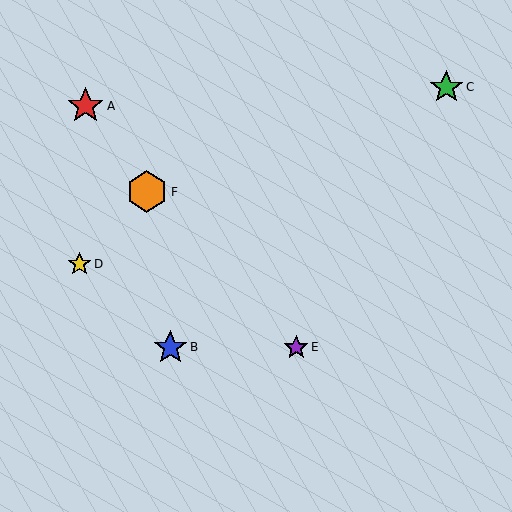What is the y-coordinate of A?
Object A is at y≈106.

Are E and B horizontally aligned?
Yes, both are at y≈347.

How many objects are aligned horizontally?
2 objects (B, E) are aligned horizontally.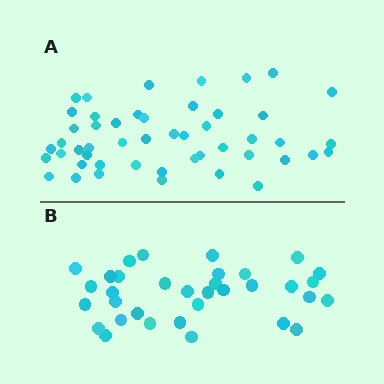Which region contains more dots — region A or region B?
Region A (the top region) has more dots.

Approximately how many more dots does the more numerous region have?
Region A has approximately 15 more dots than region B.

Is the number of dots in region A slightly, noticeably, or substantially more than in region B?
Region A has noticeably more, but not dramatically so. The ratio is roughly 1.4 to 1.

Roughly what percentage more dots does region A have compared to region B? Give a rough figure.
About 45% more.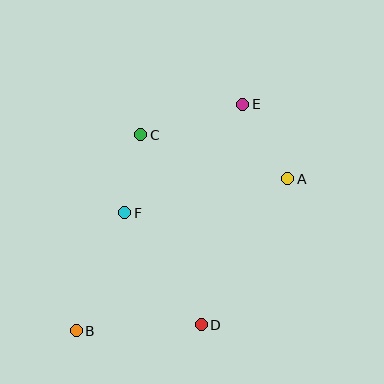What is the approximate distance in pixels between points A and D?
The distance between A and D is approximately 169 pixels.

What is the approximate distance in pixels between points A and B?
The distance between A and B is approximately 260 pixels.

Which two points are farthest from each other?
Points B and E are farthest from each other.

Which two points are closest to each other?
Points C and F are closest to each other.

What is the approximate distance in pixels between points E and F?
The distance between E and F is approximately 160 pixels.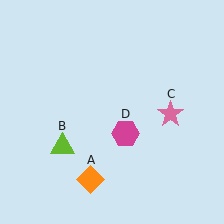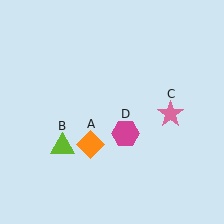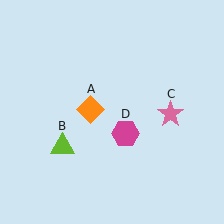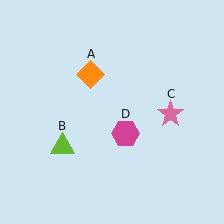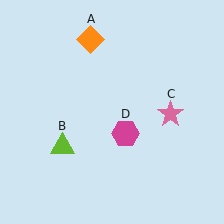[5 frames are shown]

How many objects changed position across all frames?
1 object changed position: orange diamond (object A).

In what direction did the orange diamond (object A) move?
The orange diamond (object A) moved up.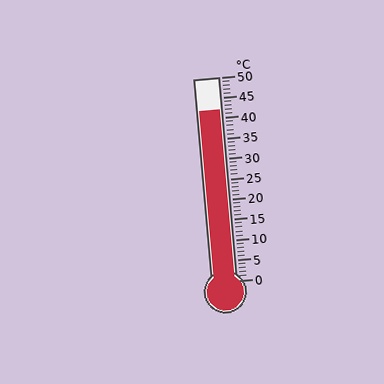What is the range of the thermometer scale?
The thermometer scale ranges from 0°C to 50°C.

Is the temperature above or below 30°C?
The temperature is above 30°C.